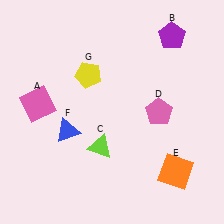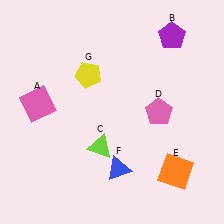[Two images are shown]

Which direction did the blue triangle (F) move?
The blue triangle (F) moved right.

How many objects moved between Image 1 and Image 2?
1 object moved between the two images.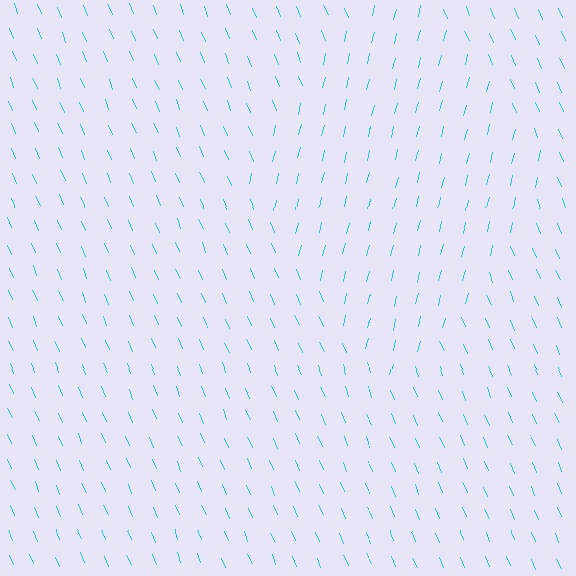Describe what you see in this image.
The image is filled with small cyan line segments. A diamond region in the image has lines oriented differently from the surrounding lines, creating a visible texture boundary.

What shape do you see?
I see a diamond.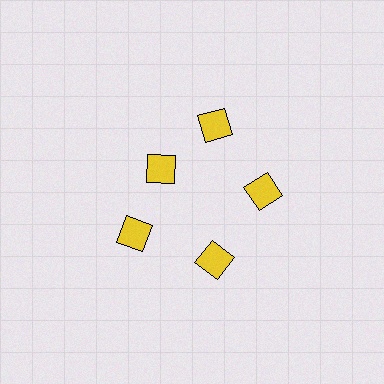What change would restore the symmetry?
The symmetry would be restored by moving it outward, back onto the ring so that all 5 diamonds sit at equal angles and equal distance from the center.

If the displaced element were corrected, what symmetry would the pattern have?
It would have 5-fold rotational symmetry — the pattern would map onto itself every 72 degrees.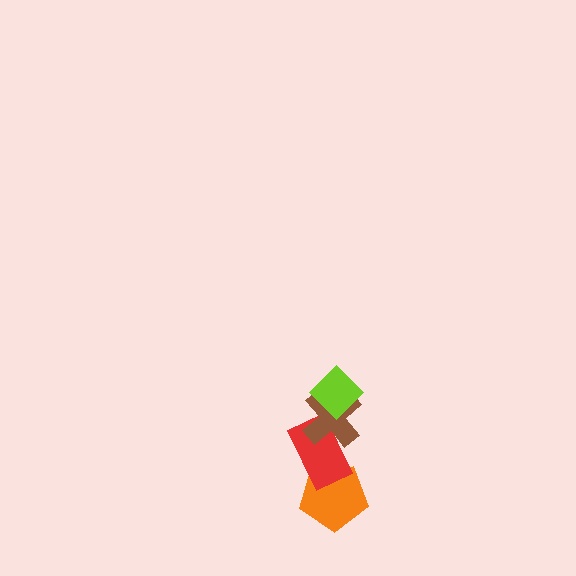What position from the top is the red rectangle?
The red rectangle is 3rd from the top.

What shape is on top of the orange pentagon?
The red rectangle is on top of the orange pentagon.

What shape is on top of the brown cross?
The lime diamond is on top of the brown cross.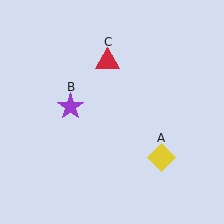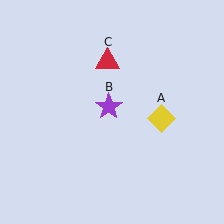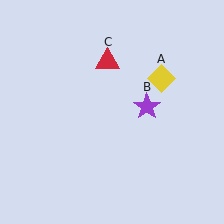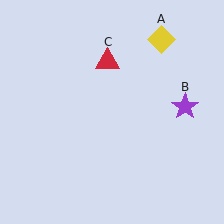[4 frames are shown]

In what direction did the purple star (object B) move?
The purple star (object B) moved right.